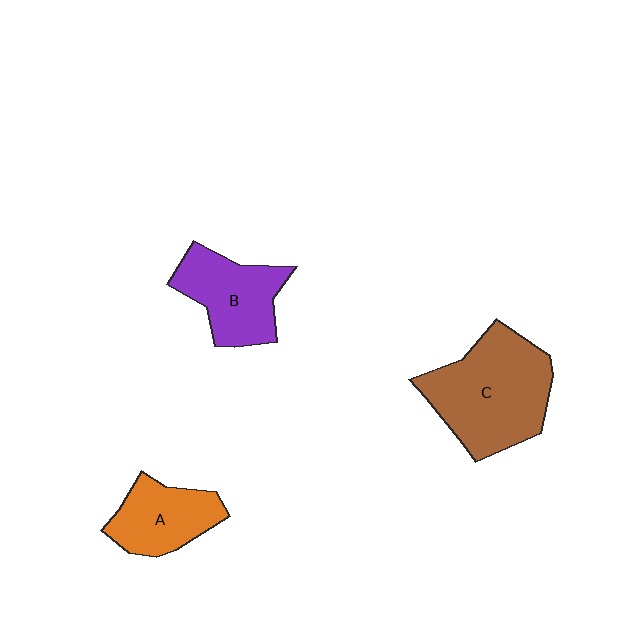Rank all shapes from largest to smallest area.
From largest to smallest: C (brown), B (purple), A (orange).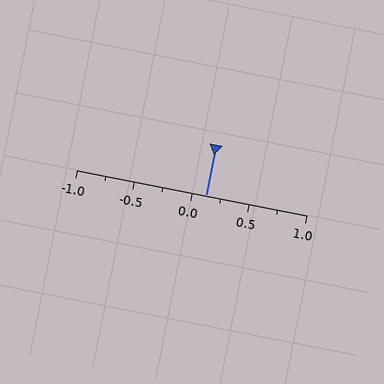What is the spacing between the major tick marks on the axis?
The major ticks are spaced 0.5 apart.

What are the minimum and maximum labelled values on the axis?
The axis runs from -1.0 to 1.0.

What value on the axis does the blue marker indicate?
The marker indicates approximately 0.12.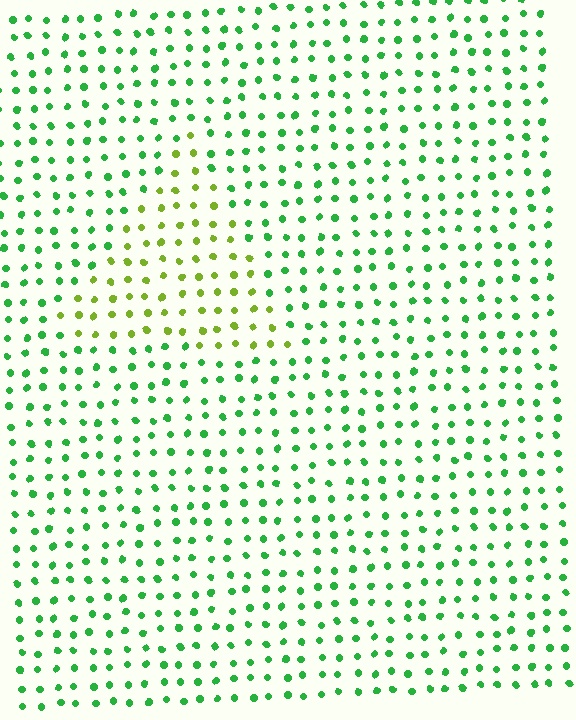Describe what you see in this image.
The image is filled with small green elements in a uniform arrangement. A triangle-shaped region is visible where the elements are tinted to a slightly different hue, forming a subtle color boundary.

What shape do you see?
I see a triangle.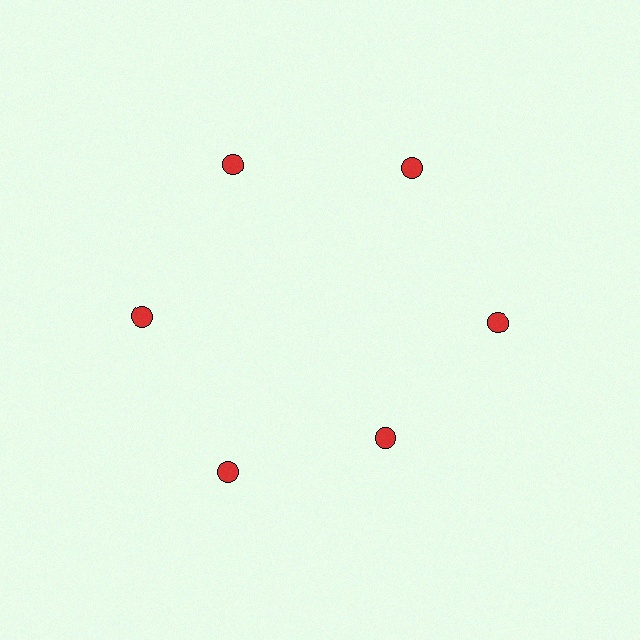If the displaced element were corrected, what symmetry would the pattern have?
It would have 6-fold rotational symmetry — the pattern would map onto itself every 60 degrees.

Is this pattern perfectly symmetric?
No. The 6 red circles are arranged in a ring, but one element near the 5 o'clock position is pulled inward toward the center, breaking the 6-fold rotational symmetry.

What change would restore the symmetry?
The symmetry would be restored by moving it outward, back onto the ring so that all 6 circles sit at equal angles and equal distance from the center.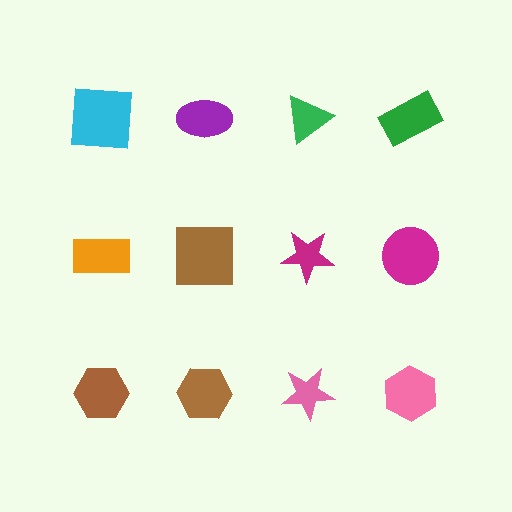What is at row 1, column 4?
A green rectangle.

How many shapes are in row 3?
4 shapes.